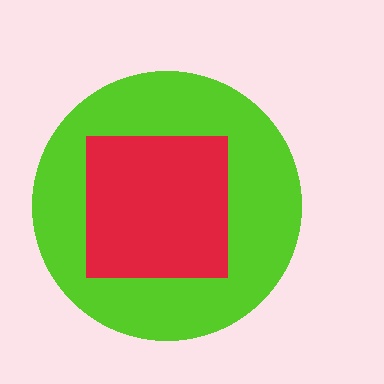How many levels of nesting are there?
2.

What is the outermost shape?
The lime circle.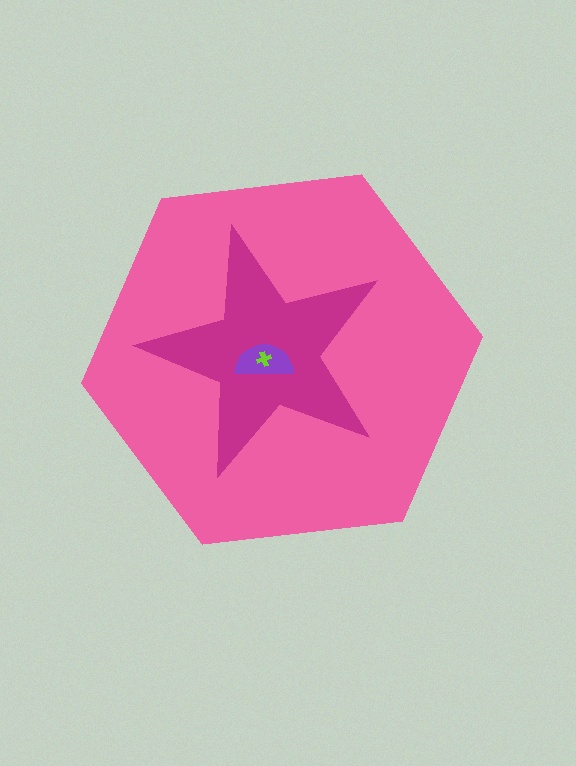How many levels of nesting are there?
4.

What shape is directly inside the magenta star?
The purple semicircle.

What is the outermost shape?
The pink hexagon.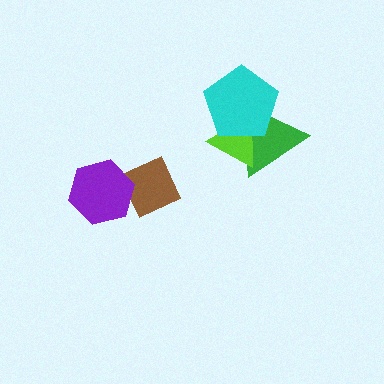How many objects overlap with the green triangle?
2 objects overlap with the green triangle.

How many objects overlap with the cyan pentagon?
2 objects overlap with the cyan pentagon.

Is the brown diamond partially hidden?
Yes, it is partially covered by another shape.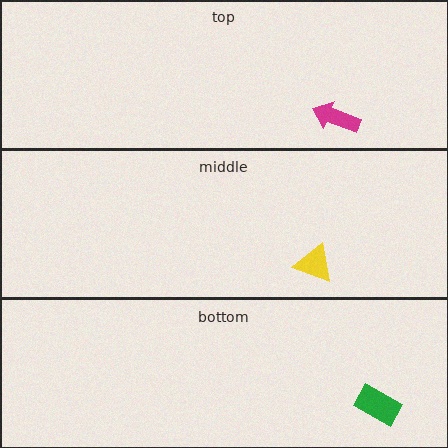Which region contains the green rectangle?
The bottom region.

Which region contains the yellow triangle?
The middle region.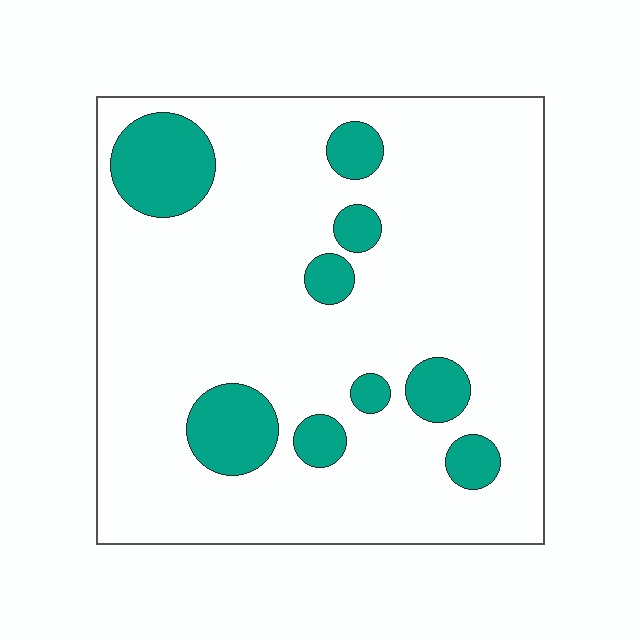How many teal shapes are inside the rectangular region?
9.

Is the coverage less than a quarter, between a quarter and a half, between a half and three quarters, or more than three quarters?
Less than a quarter.